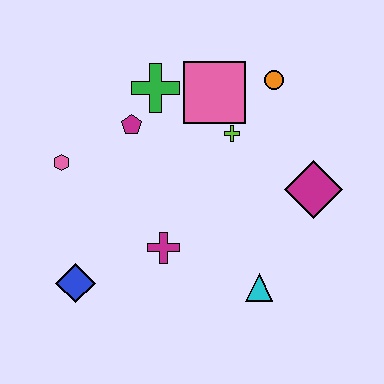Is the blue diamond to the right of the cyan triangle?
No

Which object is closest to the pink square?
The lime cross is closest to the pink square.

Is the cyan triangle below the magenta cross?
Yes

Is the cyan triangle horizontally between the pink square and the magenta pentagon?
No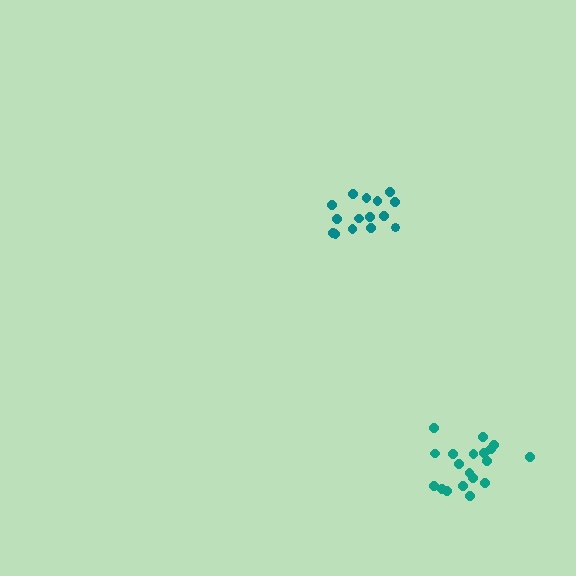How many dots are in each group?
Group 1: 15 dots, Group 2: 19 dots (34 total).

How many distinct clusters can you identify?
There are 2 distinct clusters.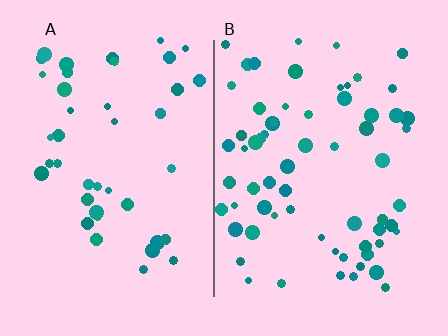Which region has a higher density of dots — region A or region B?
B (the right).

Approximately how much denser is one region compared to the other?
Approximately 1.5× — region B over region A.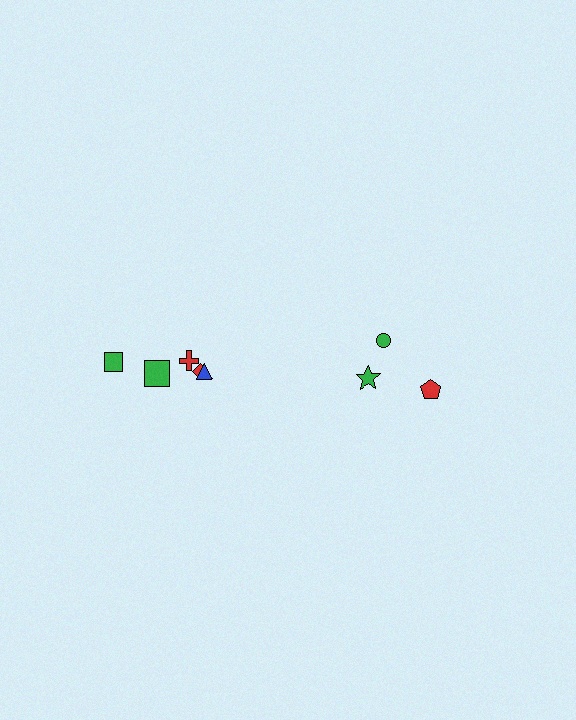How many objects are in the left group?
There are 5 objects.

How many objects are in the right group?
There are 3 objects.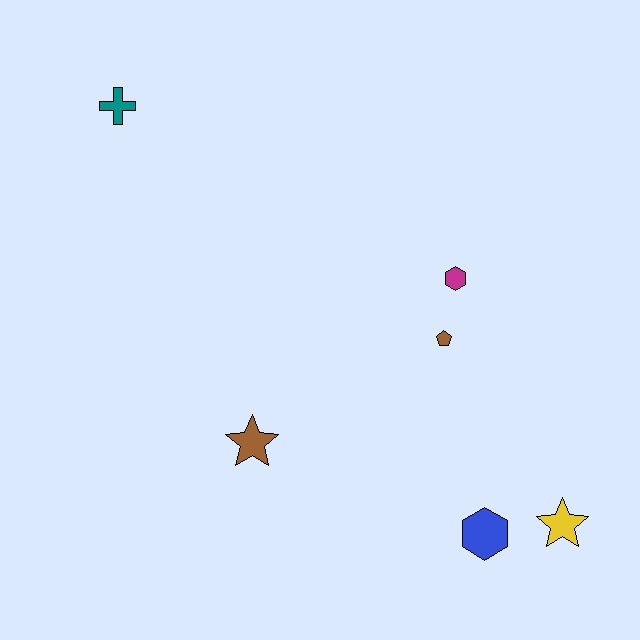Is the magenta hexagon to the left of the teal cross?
No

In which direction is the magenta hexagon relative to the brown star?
The magenta hexagon is to the right of the brown star.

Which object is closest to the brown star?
The brown pentagon is closest to the brown star.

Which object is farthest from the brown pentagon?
The teal cross is farthest from the brown pentagon.